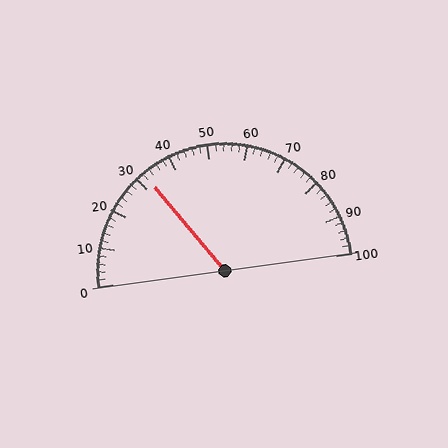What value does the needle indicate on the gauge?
The needle indicates approximately 32.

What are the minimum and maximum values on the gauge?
The gauge ranges from 0 to 100.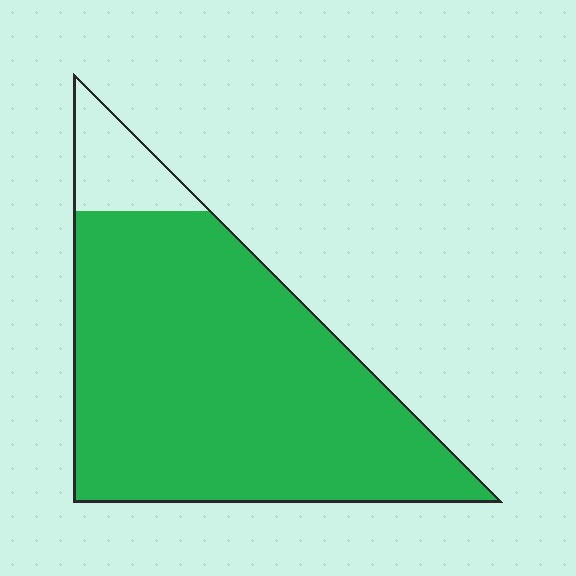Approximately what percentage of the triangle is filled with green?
Approximately 90%.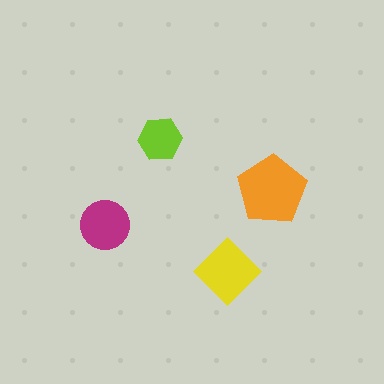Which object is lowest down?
The yellow diamond is bottommost.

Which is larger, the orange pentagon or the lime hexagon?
The orange pentagon.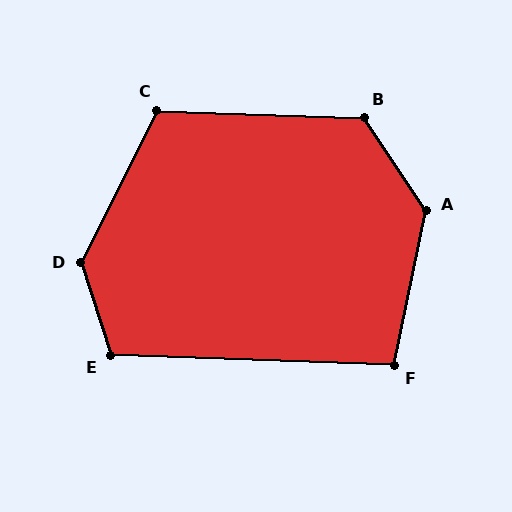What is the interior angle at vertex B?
Approximately 125 degrees (obtuse).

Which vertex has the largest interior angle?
D, at approximately 135 degrees.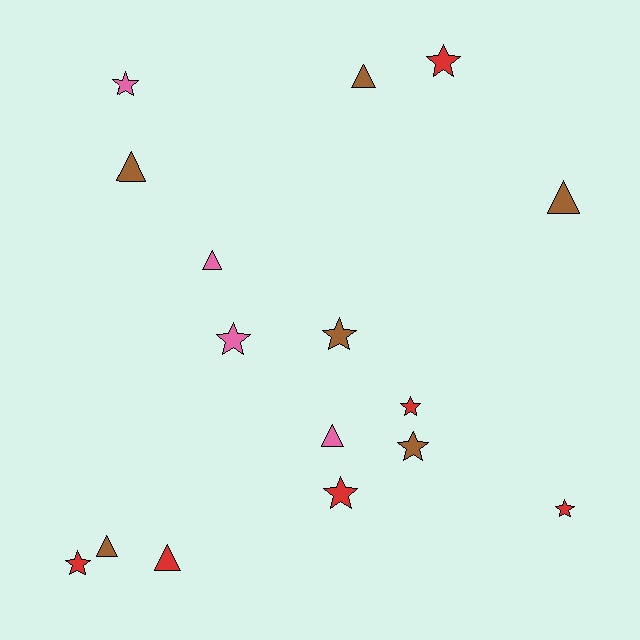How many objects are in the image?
There are 16 objects.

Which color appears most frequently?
Red, with 6 objects.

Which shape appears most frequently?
Star, with 9 objects.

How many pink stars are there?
There are 2 pink stars.